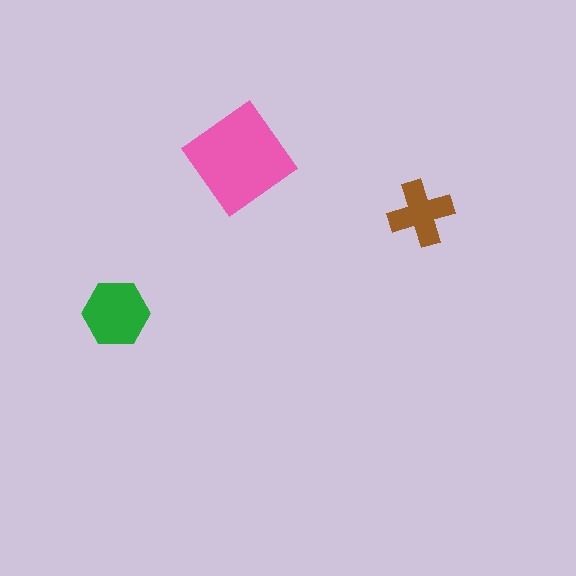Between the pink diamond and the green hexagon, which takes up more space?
The pink diamond.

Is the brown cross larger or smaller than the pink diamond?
Smaller.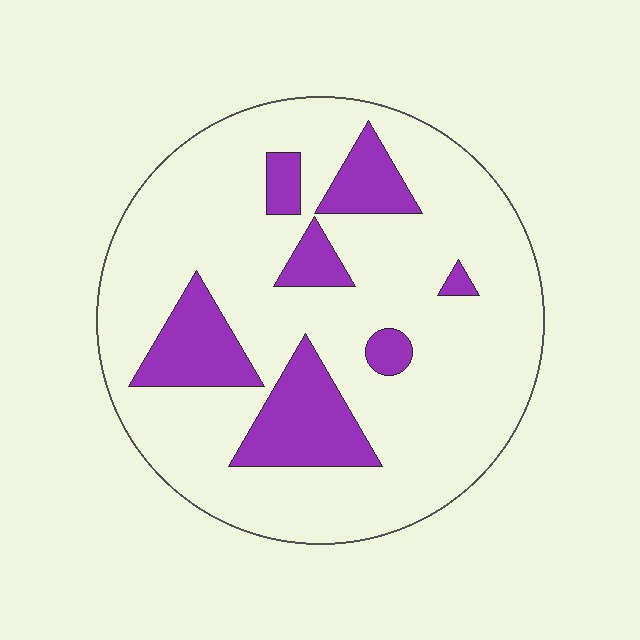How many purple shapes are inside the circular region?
7.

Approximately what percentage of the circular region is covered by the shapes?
Approximately 20%.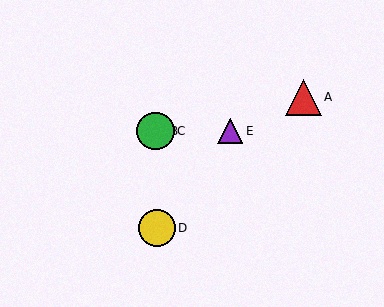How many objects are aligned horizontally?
3 objects (B, C, E) are aligned horizontally.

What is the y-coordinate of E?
Object E is at y≈131.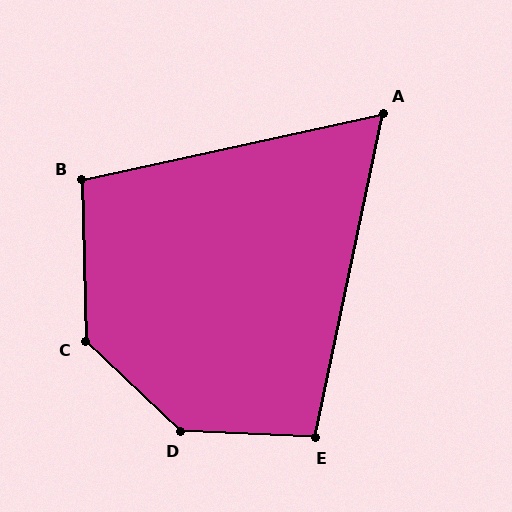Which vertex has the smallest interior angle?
A, at approximately 66 degrees.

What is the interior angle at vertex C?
Approximately 135 degrees (obtuse).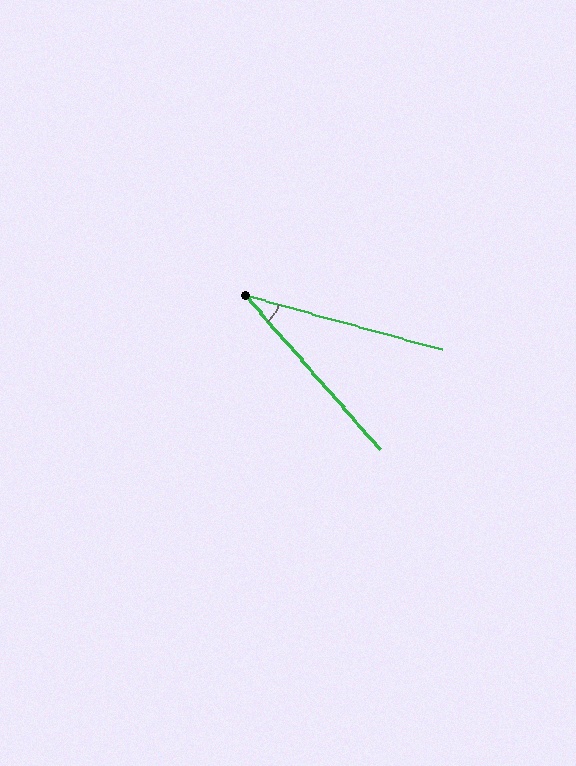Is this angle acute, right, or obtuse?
It is acute.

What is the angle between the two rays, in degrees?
Approximately 33 degrees.